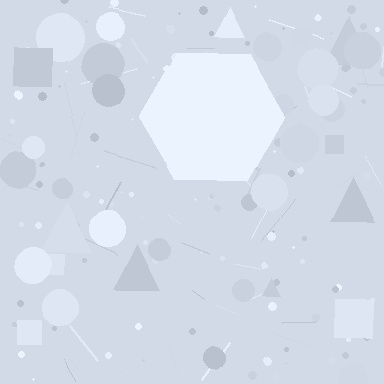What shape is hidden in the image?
A hexagon is hidden in the image.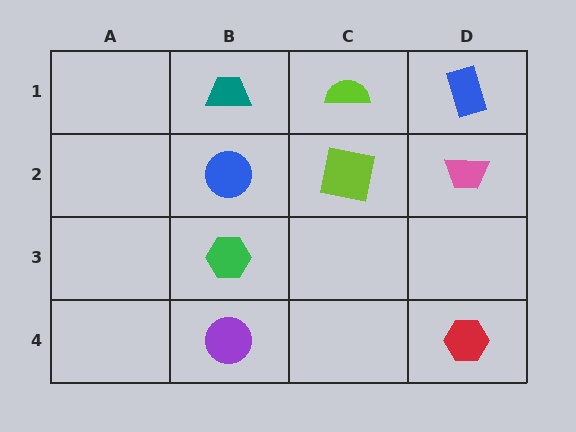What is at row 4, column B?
A purple circle.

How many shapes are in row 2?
3 shapes.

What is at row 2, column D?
A pink trapezoid.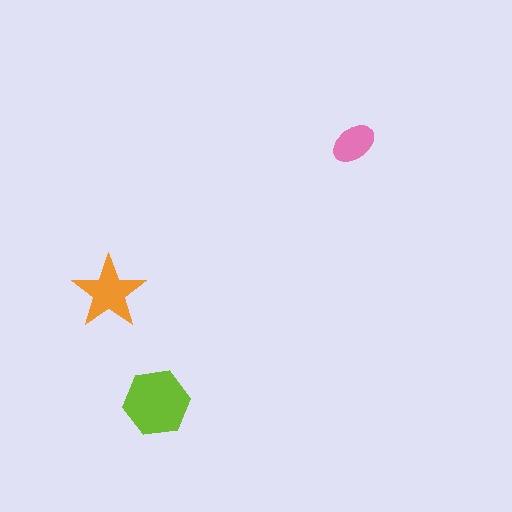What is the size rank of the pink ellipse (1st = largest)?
3rd.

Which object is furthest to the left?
The orange star is leftmost.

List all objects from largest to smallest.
The lime hexagon, the orange star, the pink ellipse.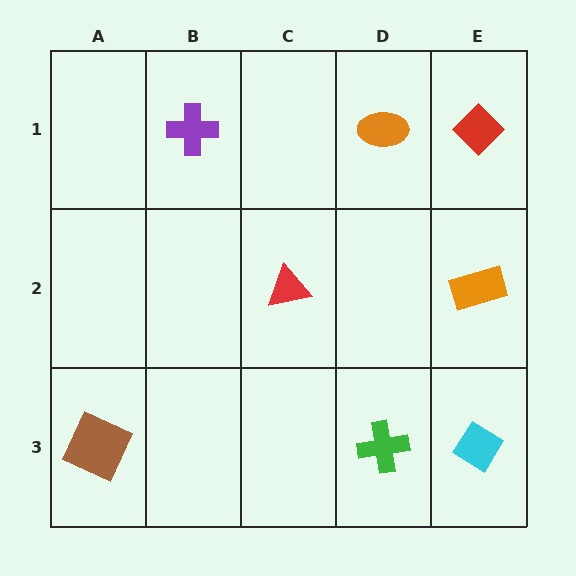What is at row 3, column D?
A green cross.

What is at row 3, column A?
A brown square.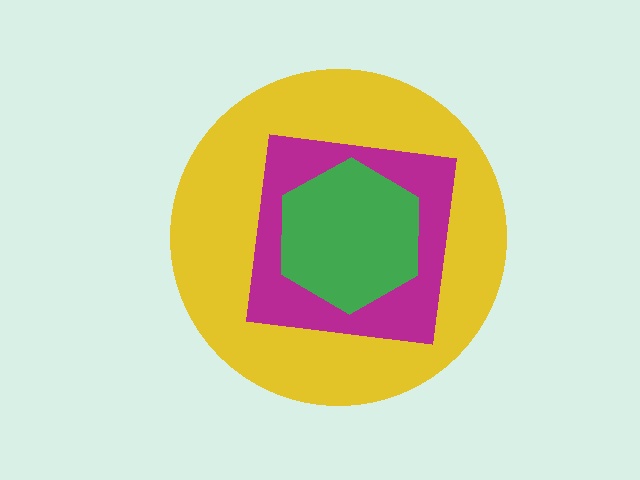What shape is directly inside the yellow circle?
The magenta square.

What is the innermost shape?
The green hexagon.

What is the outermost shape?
The yellow circle.